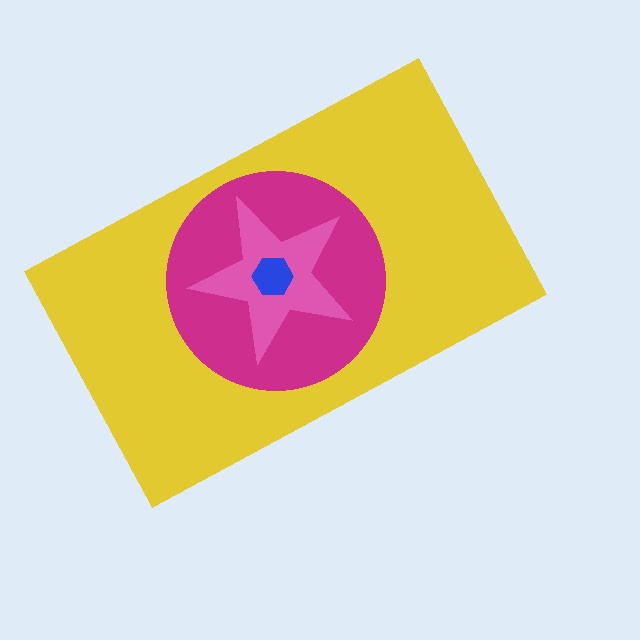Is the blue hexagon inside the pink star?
Yes.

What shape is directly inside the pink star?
The blue hexagon.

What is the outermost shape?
The yellow rectangle.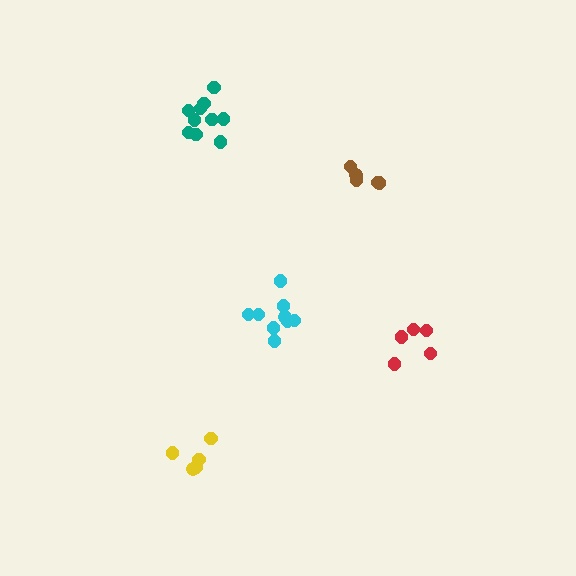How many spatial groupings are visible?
There are 5 spatial groupings.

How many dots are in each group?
Group 1: 5 dots, Group 2: 5 dots, Group 3: 9 dots, Group 4: 10 dots, Group 5: 5 dots (34 total).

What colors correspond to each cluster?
The clusters are colored: yellow, brown, cyan, teal, red.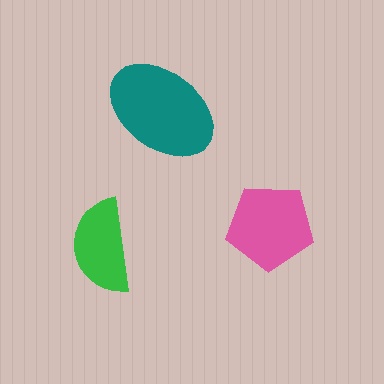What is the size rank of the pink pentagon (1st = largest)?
2nd.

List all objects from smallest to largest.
The green semicircle, the pink pentagon, the teal ellipse.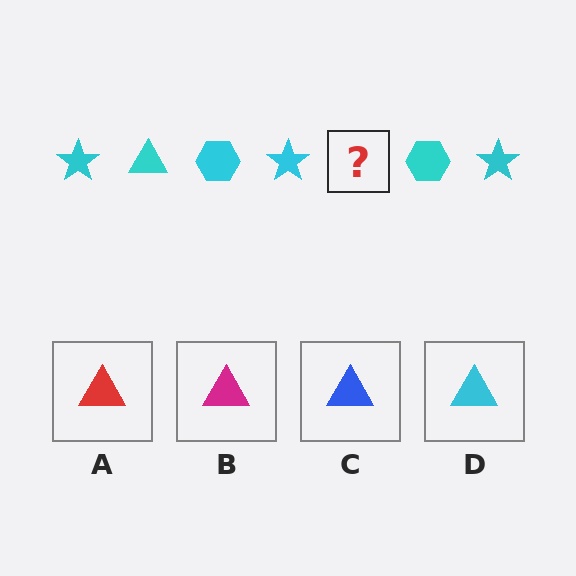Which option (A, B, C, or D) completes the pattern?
D.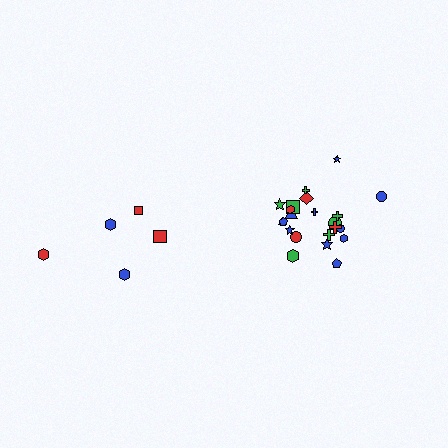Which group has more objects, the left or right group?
The right group.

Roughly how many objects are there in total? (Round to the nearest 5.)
Roughly 25 objects in total.